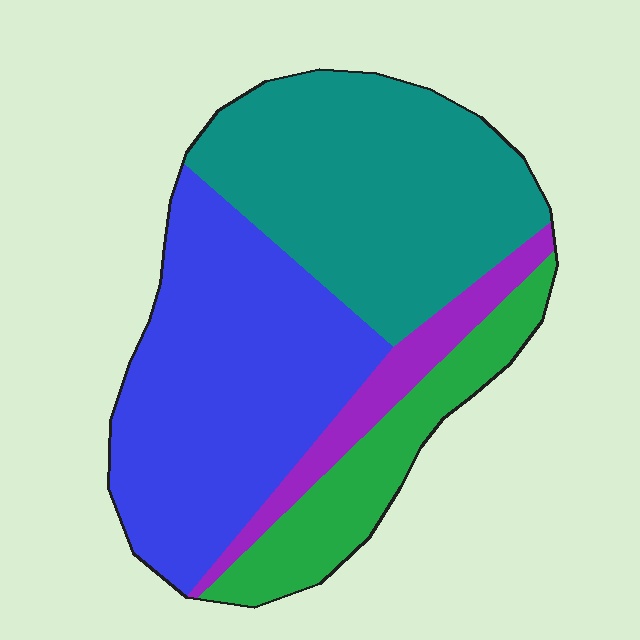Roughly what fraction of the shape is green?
Green takes up about one sixth (1/6) of the shape.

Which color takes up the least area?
Purple, at roughly 10%.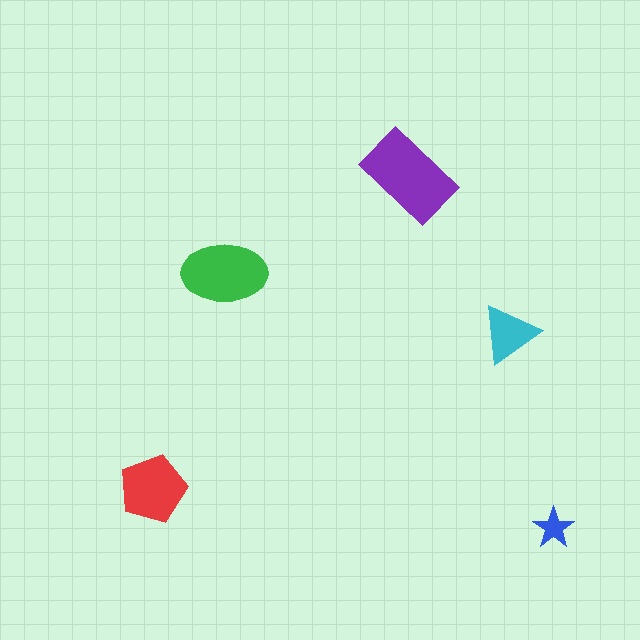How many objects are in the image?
There are 5 objects in the image.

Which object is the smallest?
The blue star.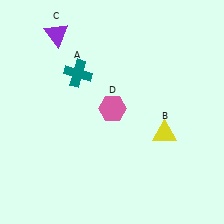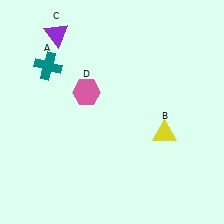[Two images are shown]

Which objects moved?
The objects that moved are: the teal cross (A), the pink hexagon (D).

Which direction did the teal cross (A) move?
The teal cross (A) moved left.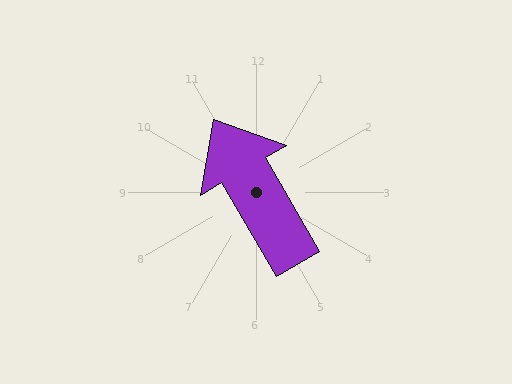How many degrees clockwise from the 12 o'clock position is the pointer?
Approximately 330 degrees.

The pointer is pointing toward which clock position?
Roughly 11 o'clock.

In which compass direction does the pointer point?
Northwest.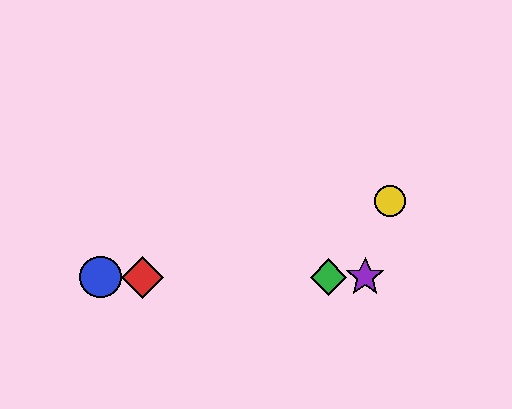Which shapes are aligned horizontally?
The red diamond, the blue circle, the green diamond, the purple star are aligned horizontally.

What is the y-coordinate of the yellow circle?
The yellow circle is at y≈201.